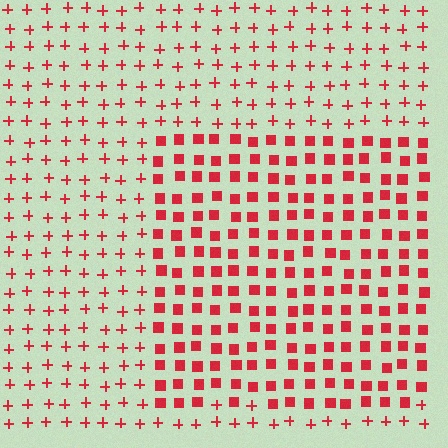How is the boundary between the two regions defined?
The boundary is defined by a change in element shape: squares inside vs. plus signs outside. All elements share the same color and spacing.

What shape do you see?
I see a rectangle.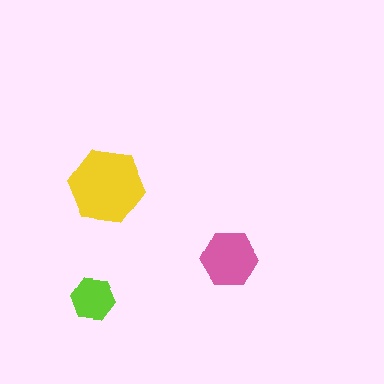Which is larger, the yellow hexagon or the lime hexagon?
The yellow one.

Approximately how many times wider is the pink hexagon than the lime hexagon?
About 1.5 times wider.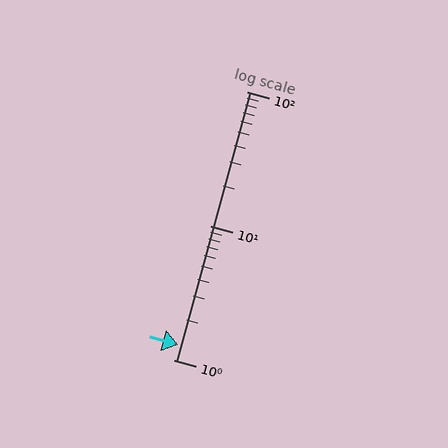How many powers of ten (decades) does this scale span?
The scale spans 2 decades, from 1 to 100.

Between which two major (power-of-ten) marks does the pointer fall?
The pointer is between 1 and 10.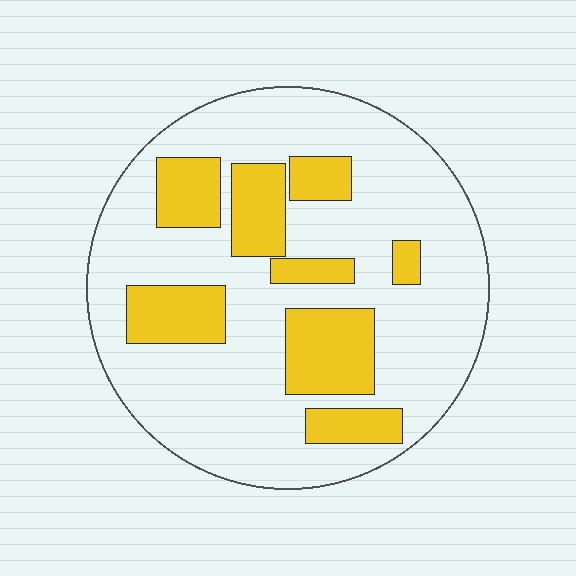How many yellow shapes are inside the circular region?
8.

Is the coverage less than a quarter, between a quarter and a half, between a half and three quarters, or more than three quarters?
Between a quarter and a half.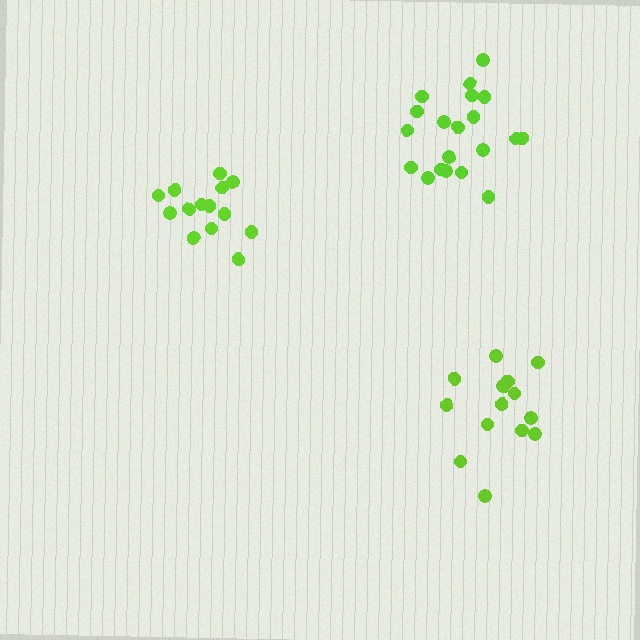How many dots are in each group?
Group 1: 20 dots, Group 2: 14 dots, Group 3: 14 dots (48 total).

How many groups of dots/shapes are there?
There are 3 groups.